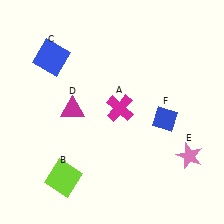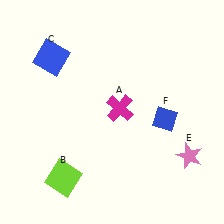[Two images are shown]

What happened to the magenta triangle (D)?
The magenta triangle (D) was removed in Image 2. It was in the top-left area of Image 1.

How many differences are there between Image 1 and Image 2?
There is 1 difference between the two images.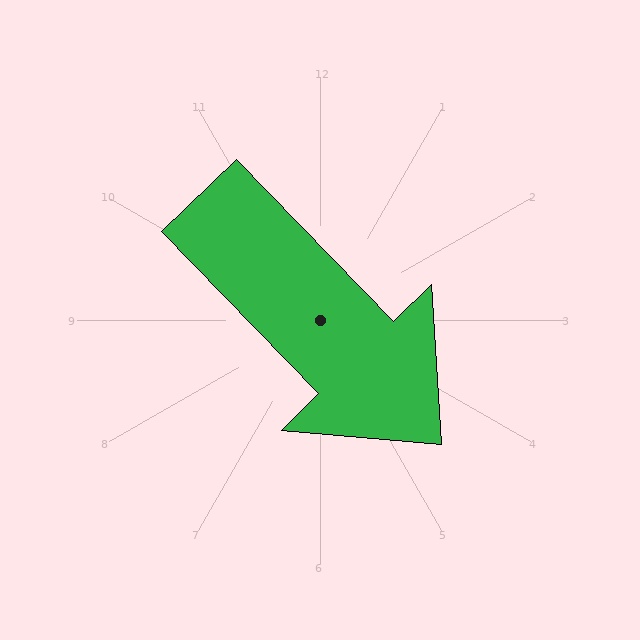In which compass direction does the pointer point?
Southeast.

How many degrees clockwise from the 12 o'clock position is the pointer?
Approximately 136 degrees.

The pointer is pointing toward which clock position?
Roughly 5 o'clock.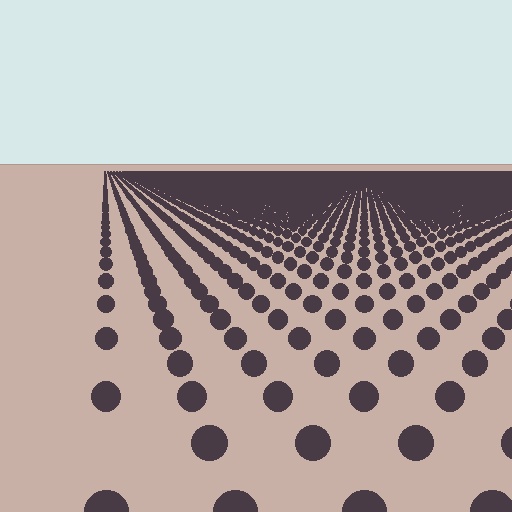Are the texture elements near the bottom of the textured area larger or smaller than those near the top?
Larger. Near the bottom, elements are closer to the viewer and appear at a bigger on-screen size.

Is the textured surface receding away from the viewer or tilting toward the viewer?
The surface is receding away from the viewer. Texture elements get smaller and denser toward the top.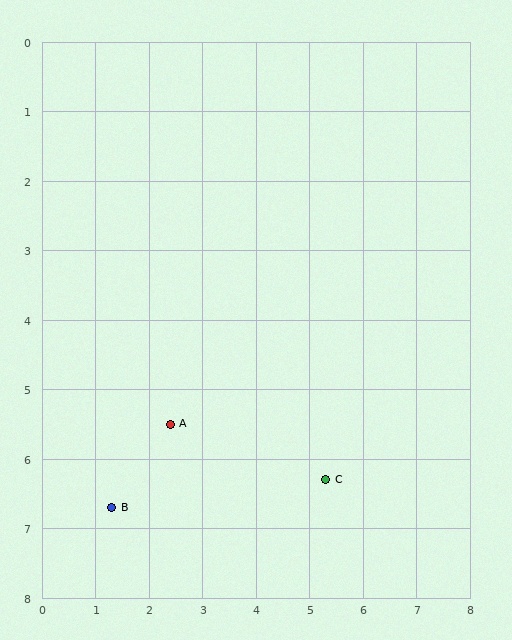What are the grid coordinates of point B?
Point B is at approximately (1.3, 6.7).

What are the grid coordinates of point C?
Point C is at approximately (5.3, 6.3).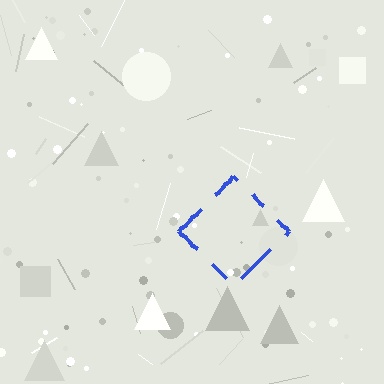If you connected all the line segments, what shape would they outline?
They would outline a diamond.